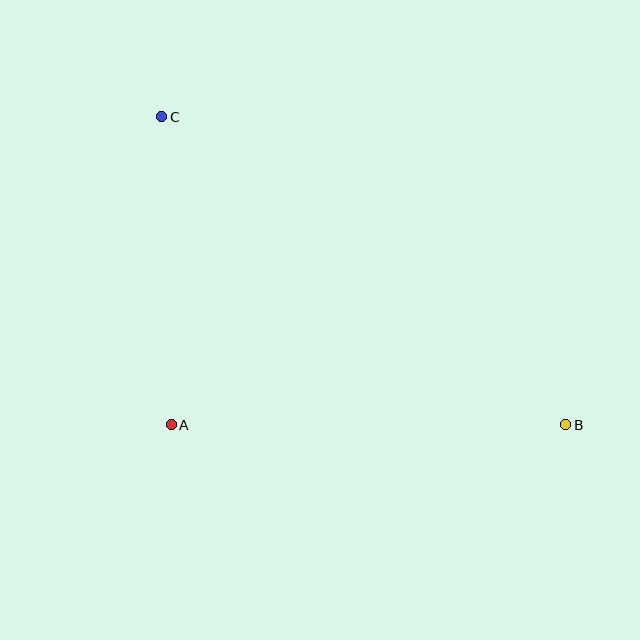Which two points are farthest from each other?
Points B and C are farthest from each other.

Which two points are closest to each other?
Points A and C are closest to each other.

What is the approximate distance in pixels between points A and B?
The distance between A and B is approximately 394 pixels.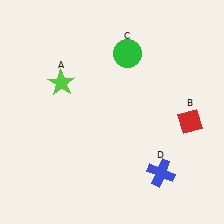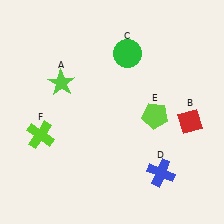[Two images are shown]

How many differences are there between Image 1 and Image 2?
There are 2 differences between the two images.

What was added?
A lime pentagon (E), a lime cross (F) were added in Image 2.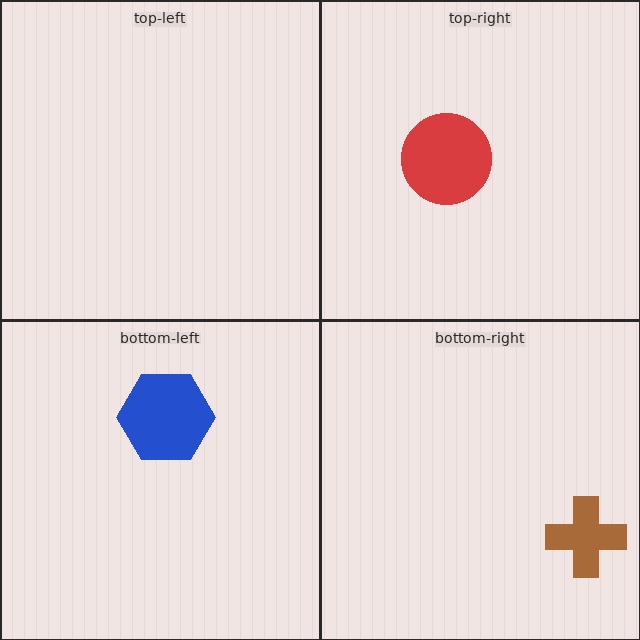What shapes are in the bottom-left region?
The blue hexagon.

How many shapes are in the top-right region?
1.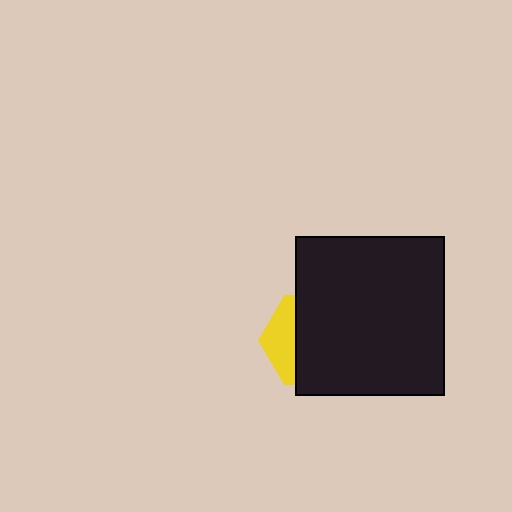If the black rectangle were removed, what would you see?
You would see the complete yellow hexagon.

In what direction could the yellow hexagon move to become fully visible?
The yellow hexagon could move left. That would shift it out from behind the black rectangle entirely.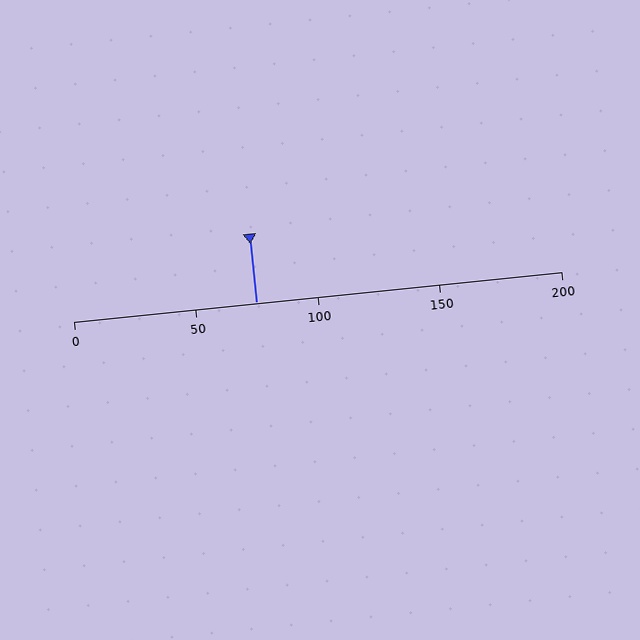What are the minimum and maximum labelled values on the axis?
The axis runs from 0 to 200.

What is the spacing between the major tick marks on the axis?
The major ticks are spaced 50 apart.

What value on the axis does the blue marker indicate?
The marker indicates approximately 75.